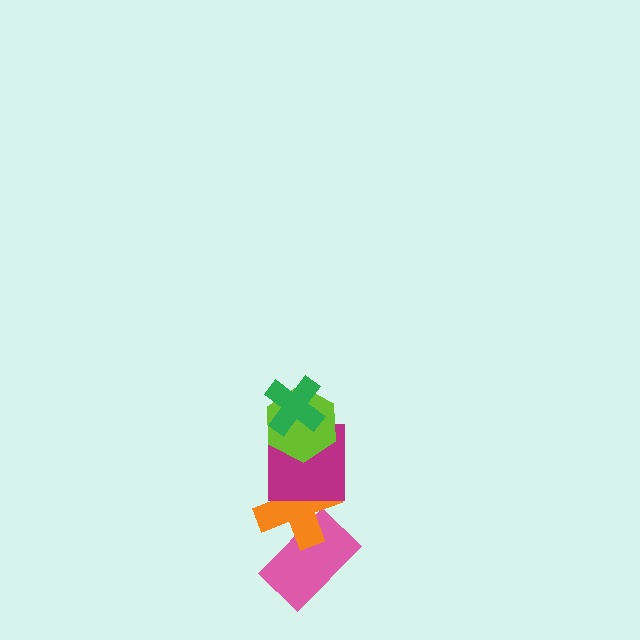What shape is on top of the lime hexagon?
The green cross is on top of the lime hexagon.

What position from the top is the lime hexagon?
The lime hexagon is 2nd from the top.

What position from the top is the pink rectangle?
The pink rectangle is 5th from the top.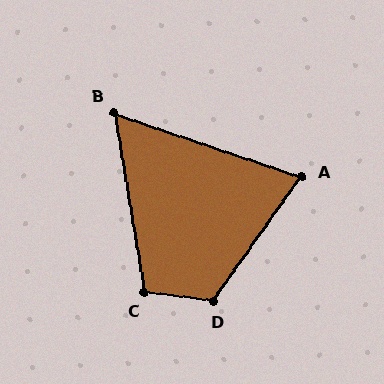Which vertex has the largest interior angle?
D, at approximately 118 degrees.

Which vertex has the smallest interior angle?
B, at approximately 62 degrees.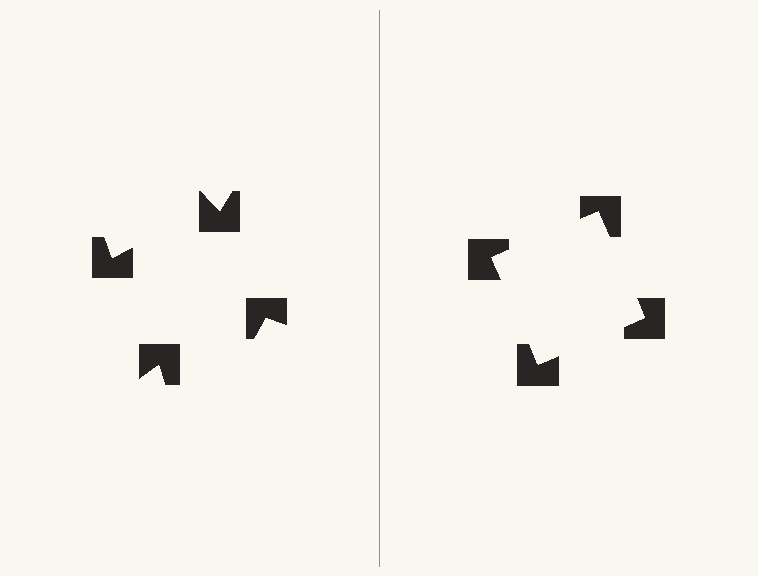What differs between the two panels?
The notched squares are positioned identically on both sides; only the wedge orientations differ. On the right they align to a square; on the left they are misaligned.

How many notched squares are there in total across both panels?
8 — 4 on each side.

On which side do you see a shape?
An illusory square appears on the right side. On the left side the wedge cuts are rotated, so no coherent shape forms.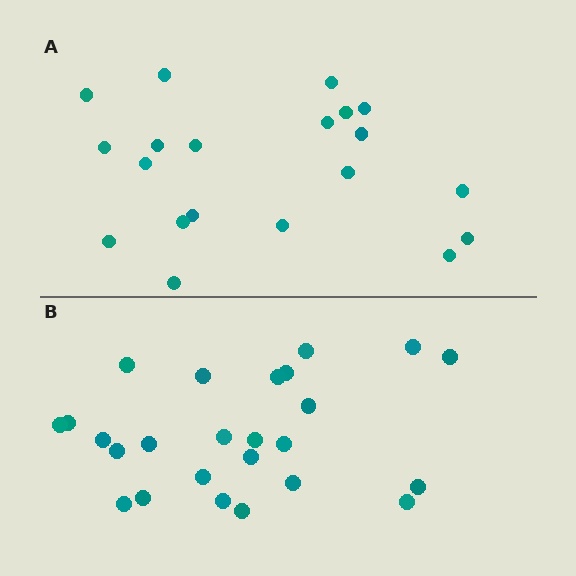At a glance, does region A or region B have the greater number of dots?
Region B (the bottom region) has more dots.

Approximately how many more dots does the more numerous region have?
Region B has about 5 more dots than region A.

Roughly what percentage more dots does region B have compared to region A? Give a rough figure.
About 25% more.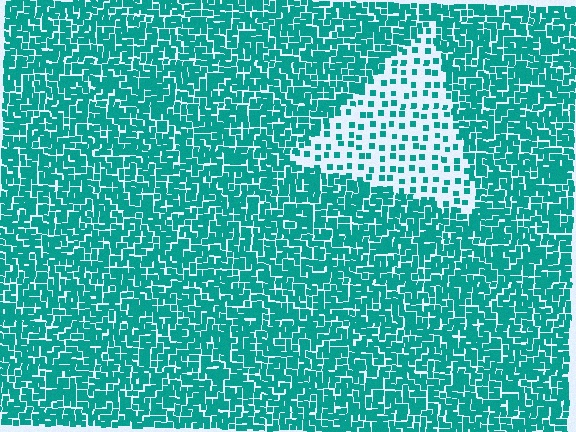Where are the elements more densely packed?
The elements are more densely packed outside the triangle boundary.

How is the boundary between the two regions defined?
The boundary is defined by a change in element density (approximately 3.0x ratio). All elements are the same color, size, and shape.